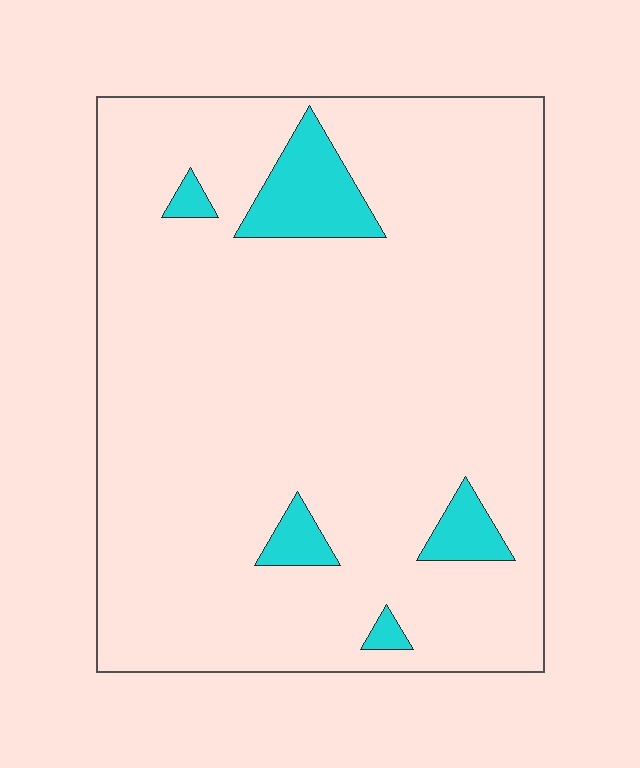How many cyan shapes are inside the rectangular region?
5.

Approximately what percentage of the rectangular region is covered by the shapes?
Approximately 10%.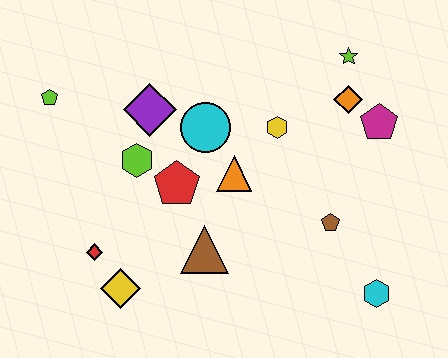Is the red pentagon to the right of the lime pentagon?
Yes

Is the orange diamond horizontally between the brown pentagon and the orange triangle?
No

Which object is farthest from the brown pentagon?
The lime pentagon is farthest from the brown pentagon.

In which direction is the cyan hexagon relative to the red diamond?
The cyan hexagon is to the right of the red diamond.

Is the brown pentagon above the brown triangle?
Yes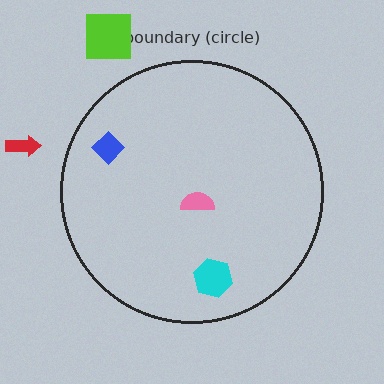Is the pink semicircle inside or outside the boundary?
Inside.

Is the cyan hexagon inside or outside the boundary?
Inside.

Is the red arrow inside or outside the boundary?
Outside.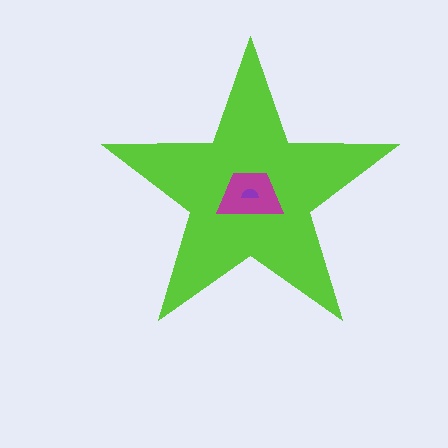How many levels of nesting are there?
3.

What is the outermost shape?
The lime star.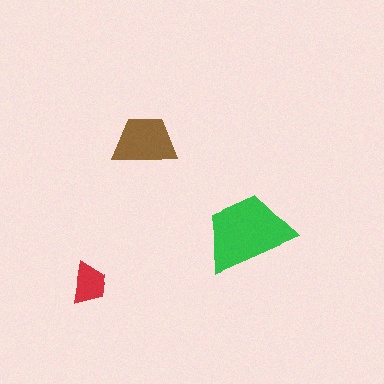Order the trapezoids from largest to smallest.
the green one, the brown one, the red one.